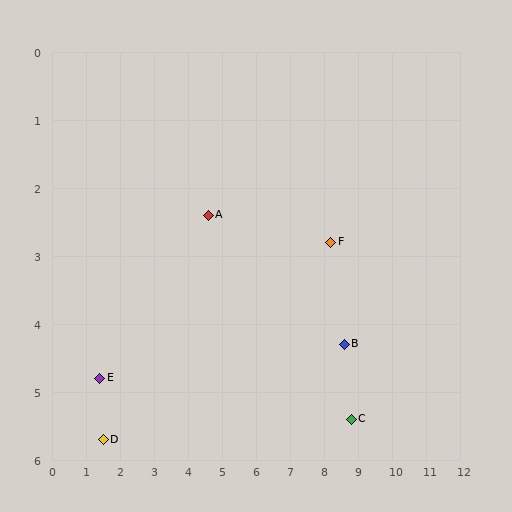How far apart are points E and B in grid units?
Points E and B are about 7.2 grid units apart.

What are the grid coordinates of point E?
Point E is at approximately (1.4, 4.8).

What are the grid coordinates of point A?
Point A is at approximately (4.6, 2.4).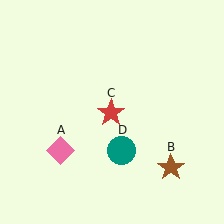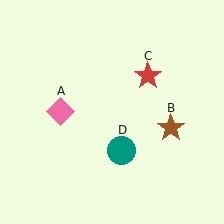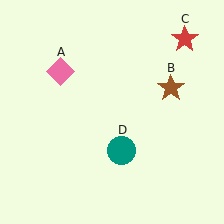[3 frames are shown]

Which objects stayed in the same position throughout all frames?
Teal circle (object D) remained stationary.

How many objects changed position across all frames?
3 objects changed position: pink diamond (object A), brown star (object B), red star (object C).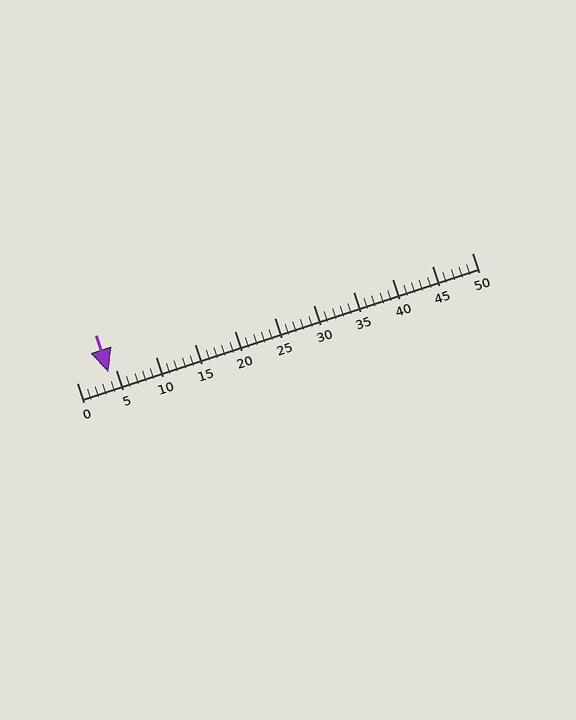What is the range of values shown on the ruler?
The ruler shows values from 0 to 50.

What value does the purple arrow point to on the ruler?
The purple arrow points to approximately 4.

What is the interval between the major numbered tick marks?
The major tick marks are spaced 5 units apart.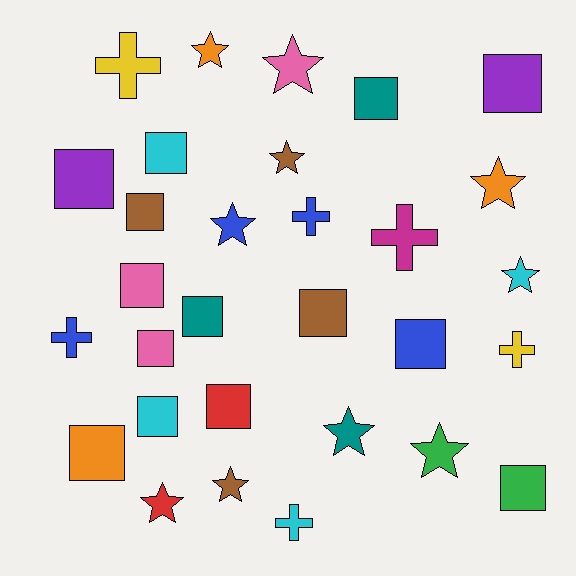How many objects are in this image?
There are 30 objects.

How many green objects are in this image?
There are 2 green objects.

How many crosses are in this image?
There are 6 crosses.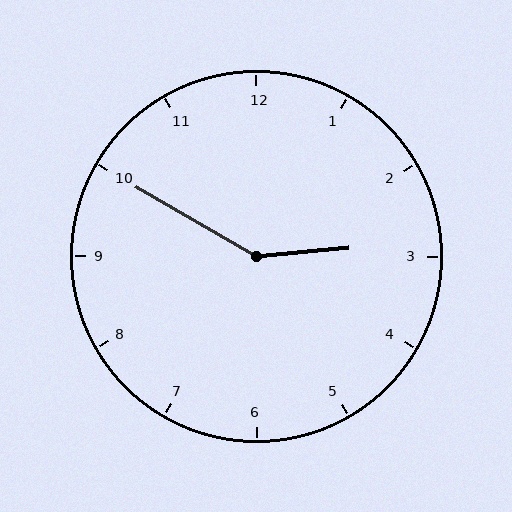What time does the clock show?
2:50.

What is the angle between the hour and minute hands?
Approximately 145 degrees.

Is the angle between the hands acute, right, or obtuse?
It is obtuse.